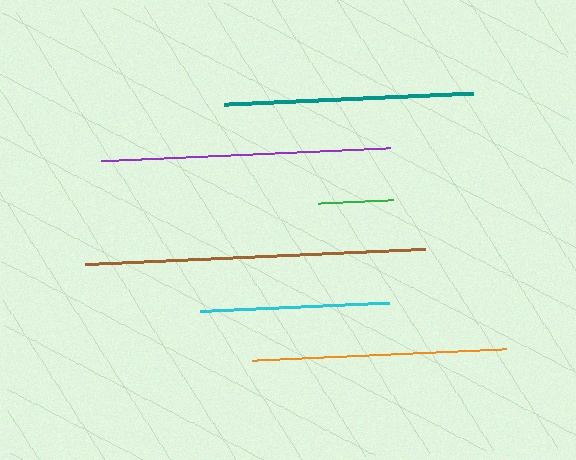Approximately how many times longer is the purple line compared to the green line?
The purple line is approximately 3.9 times the length of the green line.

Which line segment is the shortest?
The green line is the shortest at approximately 75 pixels.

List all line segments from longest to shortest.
From longest to shortest: brown, purple, orange, teal, cyan, green.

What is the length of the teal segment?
The teal segment is approximately 248 pixels long.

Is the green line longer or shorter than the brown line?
The brown line is longer than the green line.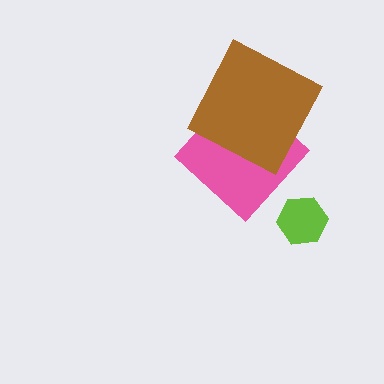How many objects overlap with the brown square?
1 object overlaps with the brown square.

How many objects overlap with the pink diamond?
1 object overlaps with the pink diamond.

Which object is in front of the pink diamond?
The brown square is in front of the pink diamond.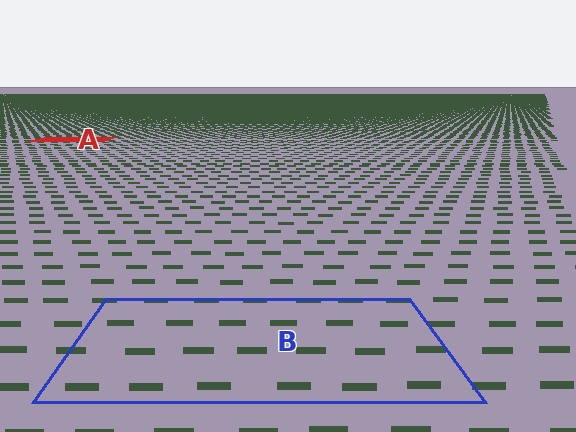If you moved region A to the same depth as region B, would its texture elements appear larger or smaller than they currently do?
They would appear larger. At a closer depth, the same texture elements are projected at a bigger on-screen size.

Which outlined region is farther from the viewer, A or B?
Region A is farther from the viewer — the texture elements inside it appear smaller and more densely packed.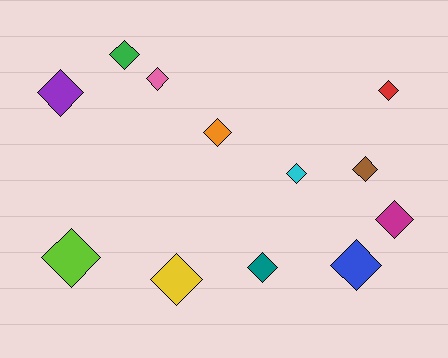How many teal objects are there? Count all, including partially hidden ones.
There is 1 teal object.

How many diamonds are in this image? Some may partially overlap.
There are 12 diamonds.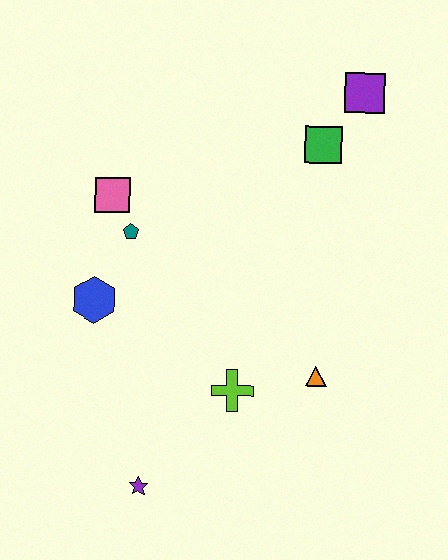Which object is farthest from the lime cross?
The purple square is farthest from the lime cross.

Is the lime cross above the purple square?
No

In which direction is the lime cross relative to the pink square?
The lime cross is below the pink square.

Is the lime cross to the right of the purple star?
Yes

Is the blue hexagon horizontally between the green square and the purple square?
No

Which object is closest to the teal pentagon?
The pink square is closest to the teal pentagon.